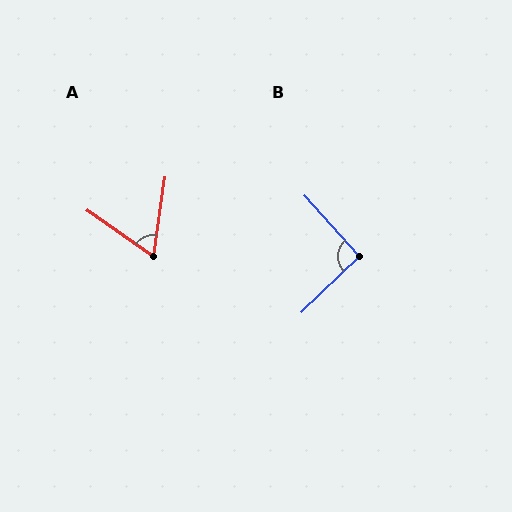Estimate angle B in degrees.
Approximately 92 degrees.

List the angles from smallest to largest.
A (63°), B (92°).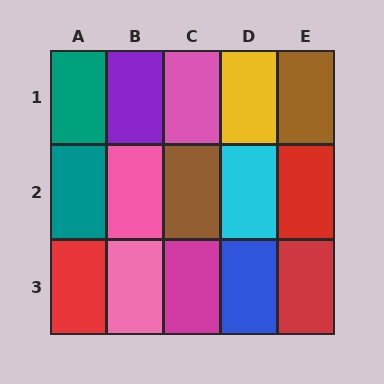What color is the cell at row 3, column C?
Magenta.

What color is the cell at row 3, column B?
Pink.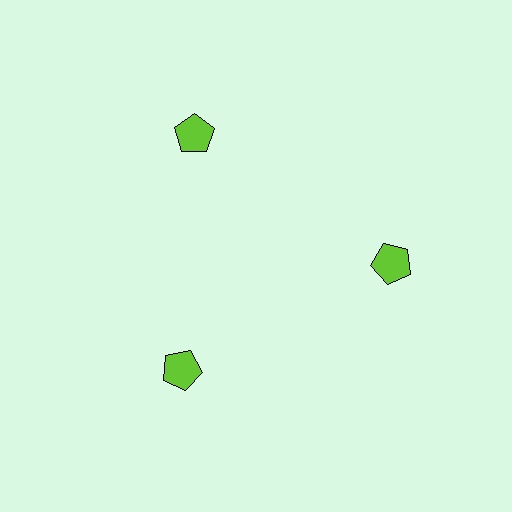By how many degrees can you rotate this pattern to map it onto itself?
The pattern maps onto itself every 120 degrees of rotation.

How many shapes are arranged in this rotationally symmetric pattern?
There are 3 shapes, arranged in 3 groups of 1.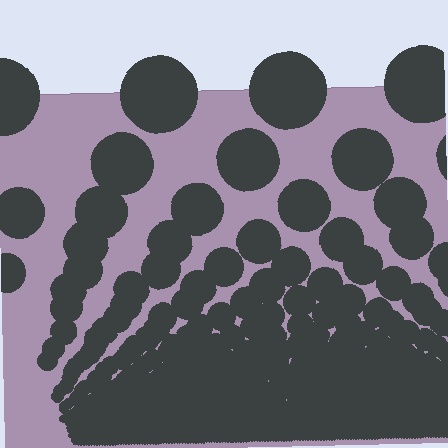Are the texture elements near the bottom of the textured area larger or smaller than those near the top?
Smaller. The gradient is inverted — elements near the bottom are smaller and denser.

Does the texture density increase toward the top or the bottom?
Density increases toward the bottom.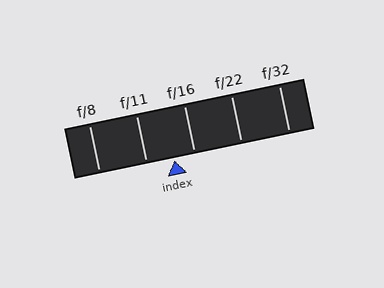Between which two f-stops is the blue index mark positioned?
The index mark is between f/11 and f/16.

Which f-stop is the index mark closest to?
The index mark is closest to f/16.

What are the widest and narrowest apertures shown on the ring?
The widest aperture shown is f/8 and the narrowest is f/32.